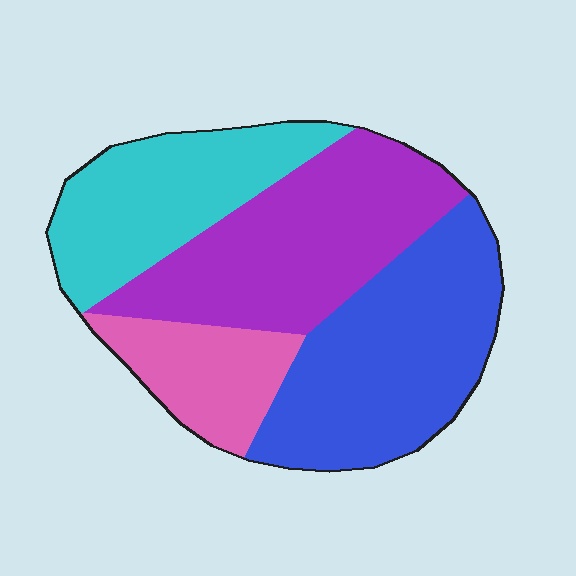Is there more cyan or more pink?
Cyan.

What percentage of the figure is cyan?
Cyan takes up about one quarter (1/4) of the figure.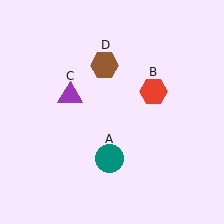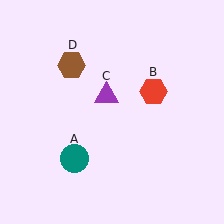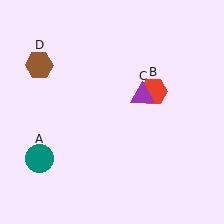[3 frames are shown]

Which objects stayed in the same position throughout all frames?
Red hexagon (object B) remained stationary.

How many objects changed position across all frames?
3 objects changed position: teal circle (object A), purple triangle (object C), brown hexagon (object D).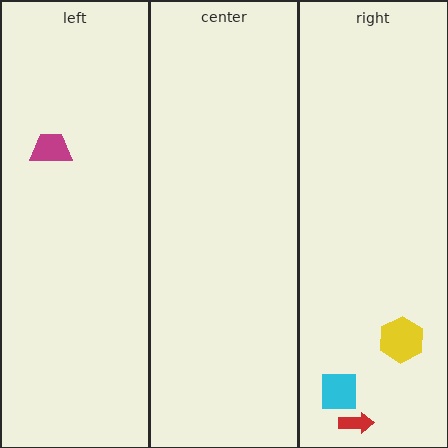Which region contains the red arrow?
The right region.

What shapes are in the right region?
The yellow hexagon, the cyan square, the red arrow.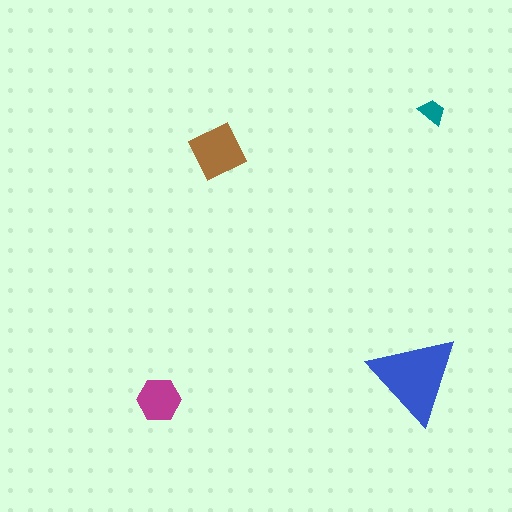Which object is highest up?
The teal trapezoid is topmost.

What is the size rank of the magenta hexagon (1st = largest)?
3rd.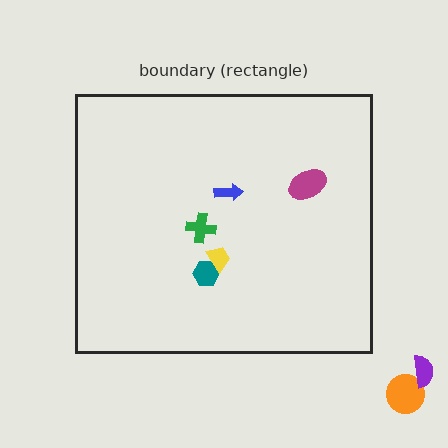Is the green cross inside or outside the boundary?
Inside.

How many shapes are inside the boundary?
5 inside, 2 outside.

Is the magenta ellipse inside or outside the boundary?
Inside.